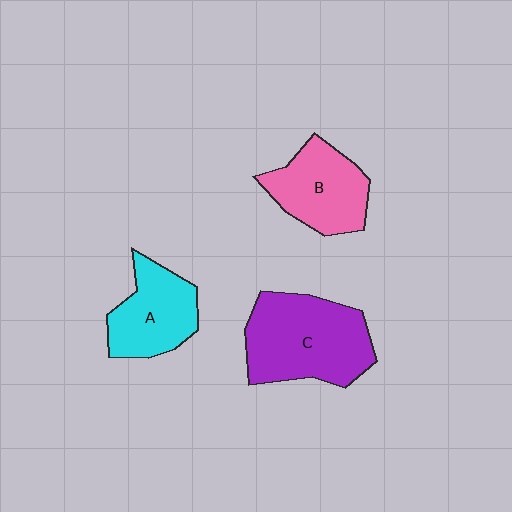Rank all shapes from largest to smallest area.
From largest to smallest: C (purple), B (pink), A (cyan).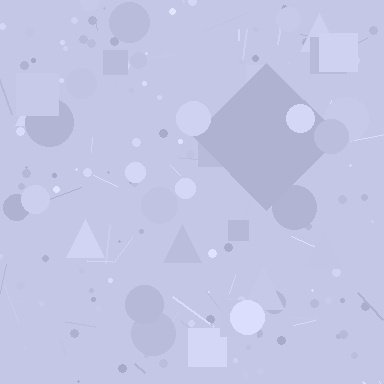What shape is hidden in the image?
A diamond is hidden in the image.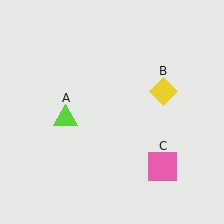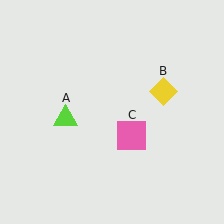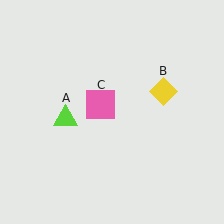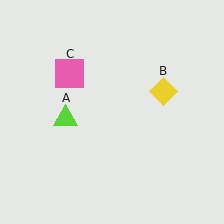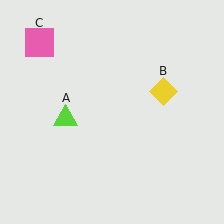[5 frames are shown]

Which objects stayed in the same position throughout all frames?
Lime triangle (object A) and yellow diamond (object B) remained stationary.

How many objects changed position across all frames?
1 object changed position: pink square (object C).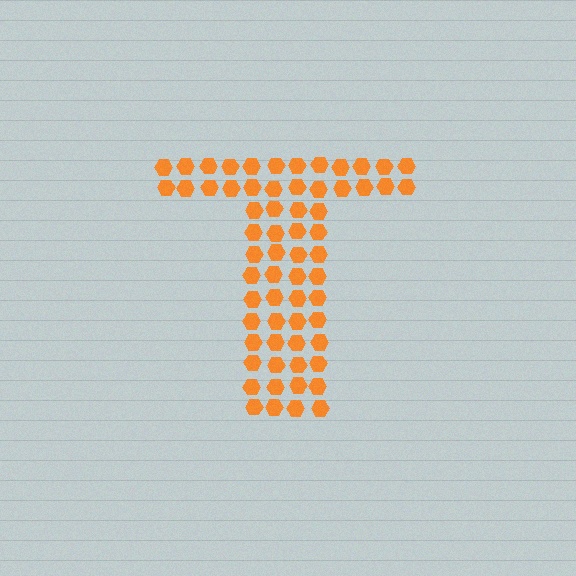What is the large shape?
The large shape is the letter T.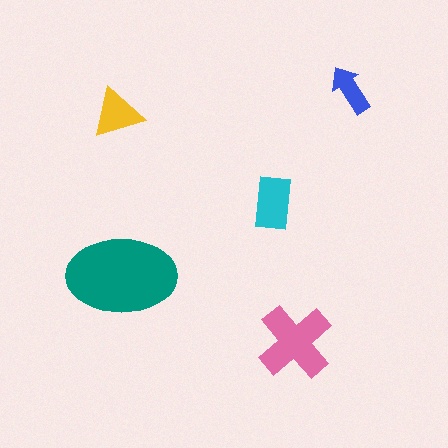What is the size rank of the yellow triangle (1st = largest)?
4th.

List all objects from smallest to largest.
The blue arrow, the yellow triangle, the cyan rectangle, the pink cross, the teal ellipse.